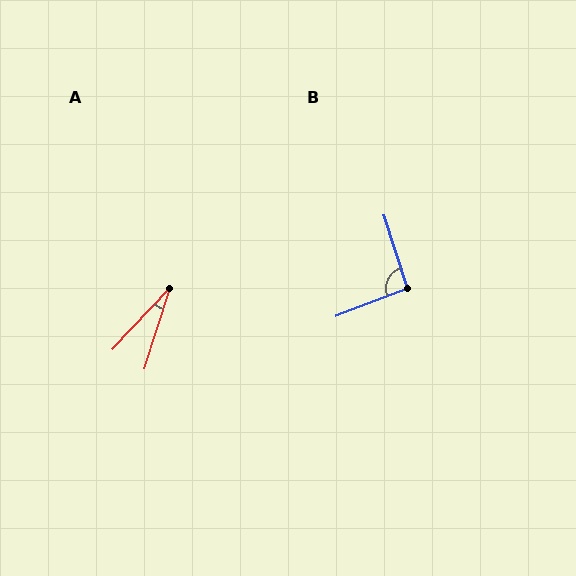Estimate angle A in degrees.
Approximately 26 degrees.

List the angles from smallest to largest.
A (26°), B (93°).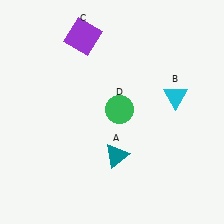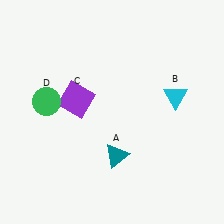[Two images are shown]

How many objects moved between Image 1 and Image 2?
2 objects moved between the two images.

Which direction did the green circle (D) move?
The green circle (D) moved left.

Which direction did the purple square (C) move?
The purple square (C) moved down.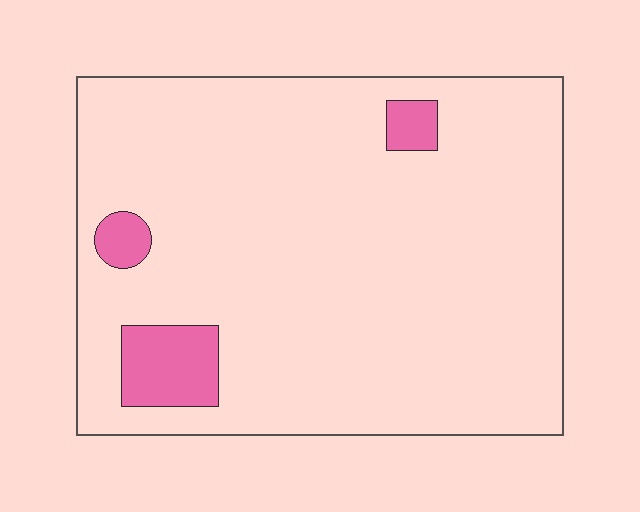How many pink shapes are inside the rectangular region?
3.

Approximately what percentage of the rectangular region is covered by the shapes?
Approximately 10%.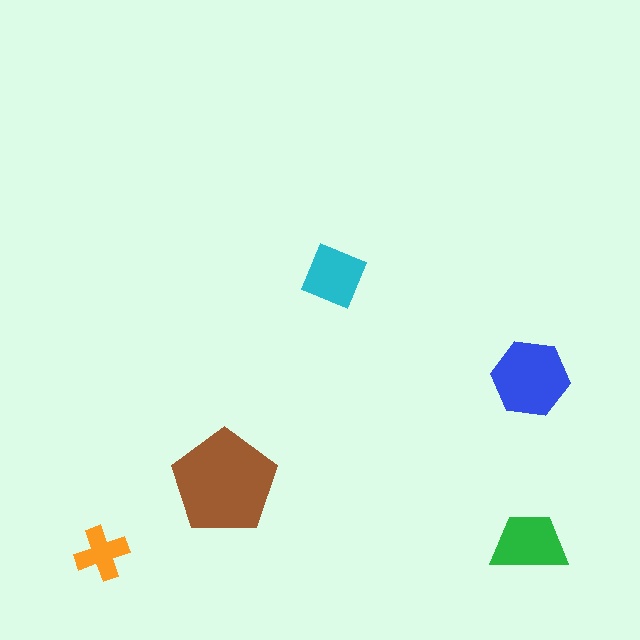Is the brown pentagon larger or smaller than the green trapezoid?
Larger.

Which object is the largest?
The brown pentagon.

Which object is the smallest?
The orange cross.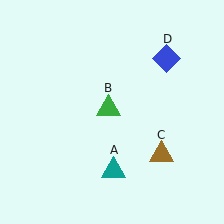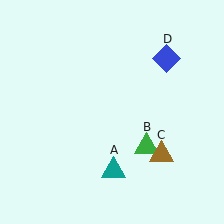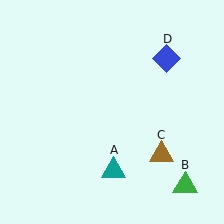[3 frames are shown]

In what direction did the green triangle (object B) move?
The green triangle (object B) moved down and to the right.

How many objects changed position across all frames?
1 object changed position: green triangle (object B).